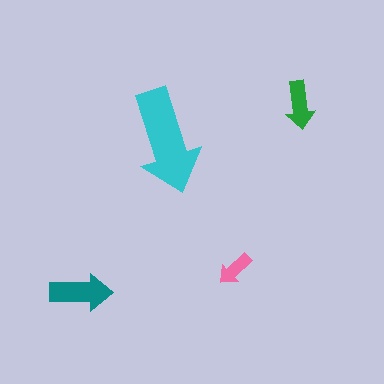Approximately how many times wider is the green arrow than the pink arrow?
About 1.5 times wider.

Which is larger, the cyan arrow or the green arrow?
The cyan one.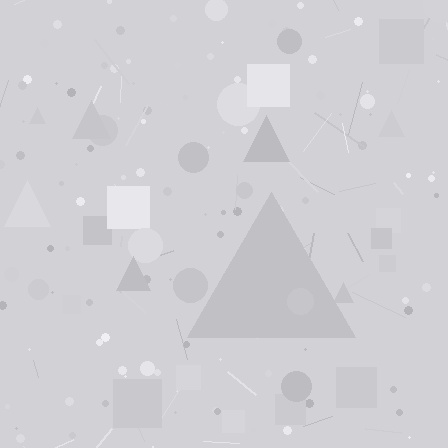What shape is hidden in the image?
A triangle is hidden in the image.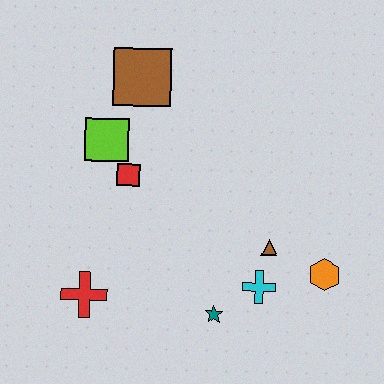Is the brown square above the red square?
Yes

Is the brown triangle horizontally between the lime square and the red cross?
No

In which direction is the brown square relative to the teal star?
The brown square is above the teal star.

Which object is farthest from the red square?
The orange hexagon is farthest from the red square.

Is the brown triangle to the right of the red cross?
Yes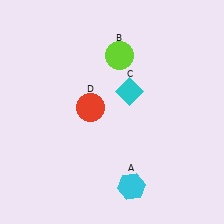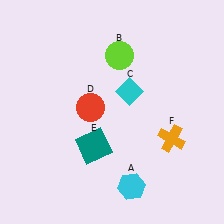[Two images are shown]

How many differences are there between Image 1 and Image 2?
There are 2 differences between the two images.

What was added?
A teal square (E), an orange cross (F) were added in Image 2.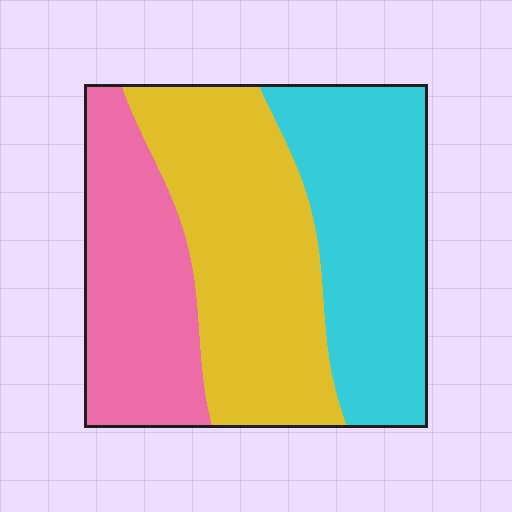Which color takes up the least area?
Pink, at roughly 30%.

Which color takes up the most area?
Yellow, at roughly 40%.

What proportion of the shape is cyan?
Cyan takes up about one third (1/3) of the shape.